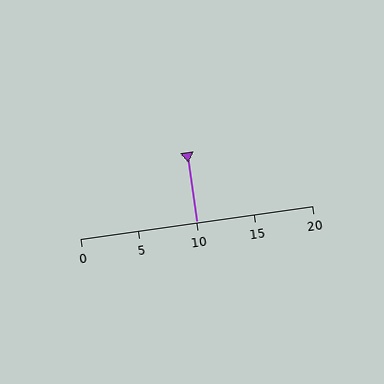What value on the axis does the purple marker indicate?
The marker indicates approximately 10.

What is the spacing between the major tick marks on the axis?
The major ticks are spaced 5 apart.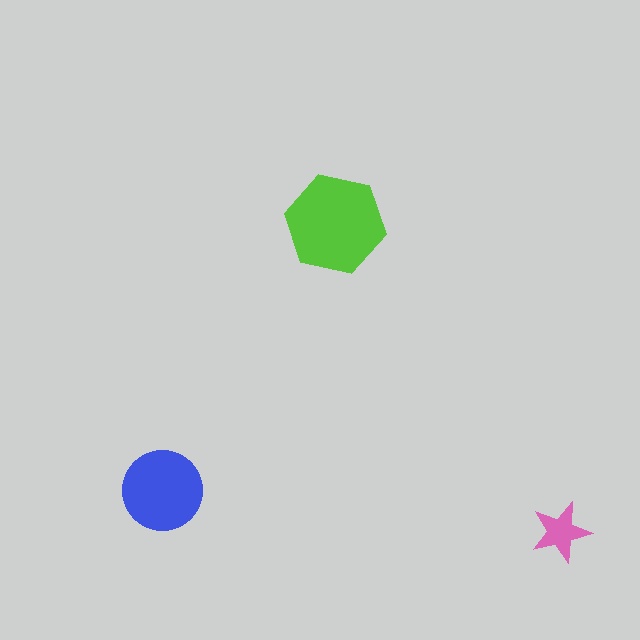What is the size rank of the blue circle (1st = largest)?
2nd.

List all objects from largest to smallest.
The lime hexagon, the blue circle, the pink star.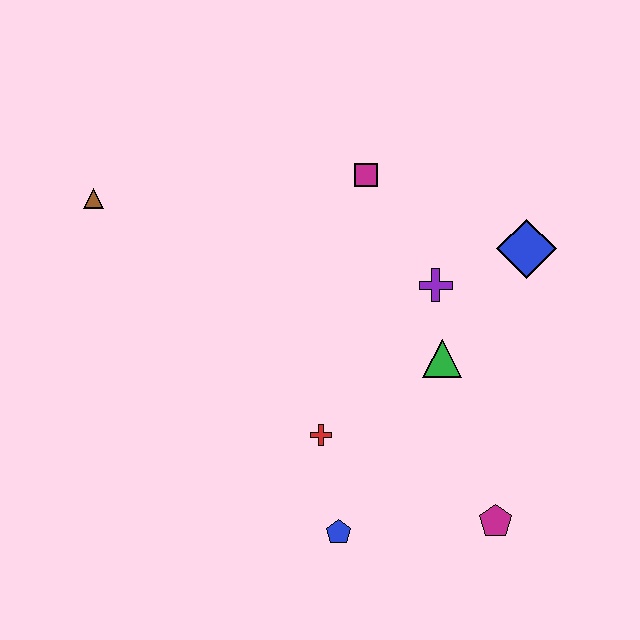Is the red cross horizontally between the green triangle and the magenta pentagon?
No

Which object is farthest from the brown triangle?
The magenta pentagon is farthest from the brown triangle.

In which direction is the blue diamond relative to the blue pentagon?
The blue diamond is above the blue pentagon.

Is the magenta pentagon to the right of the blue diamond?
No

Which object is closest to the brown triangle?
The magenta square is closest to the brown triangle.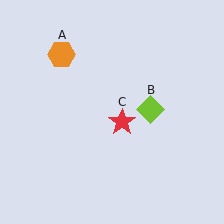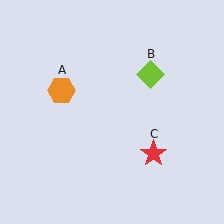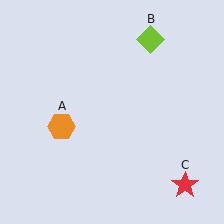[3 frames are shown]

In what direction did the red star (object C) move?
The red star (object C) moved down and to the right.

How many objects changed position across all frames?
3 objects changed position: orange hexagon (object A), lime diamond (object B), red star (object C).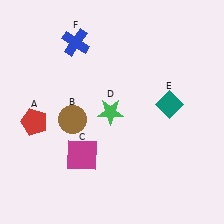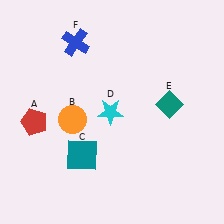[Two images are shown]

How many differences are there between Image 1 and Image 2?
There are 3 differences between the two images.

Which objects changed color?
B changed from brown to orange. C changed from magenta to teal. D changed from green to cyan.